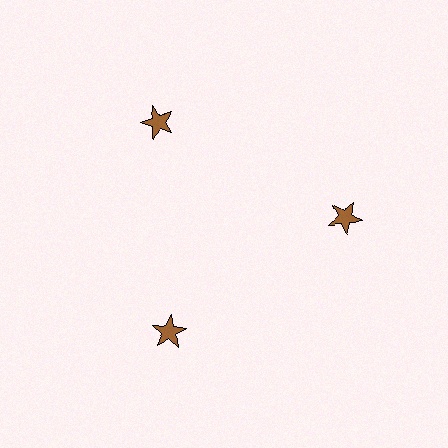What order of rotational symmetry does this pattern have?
This pattern has 3-fold rotational symmetry.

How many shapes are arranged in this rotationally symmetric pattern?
There are 3 shapes, arranged in 3 groups of 1.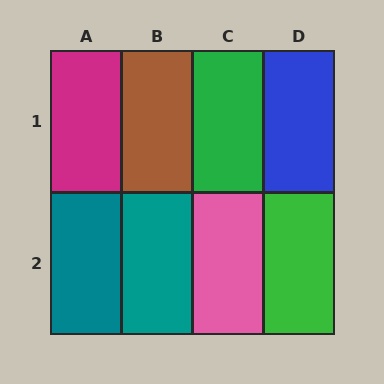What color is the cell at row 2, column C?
Pink.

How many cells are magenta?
1 cell is magenta.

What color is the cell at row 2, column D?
Green.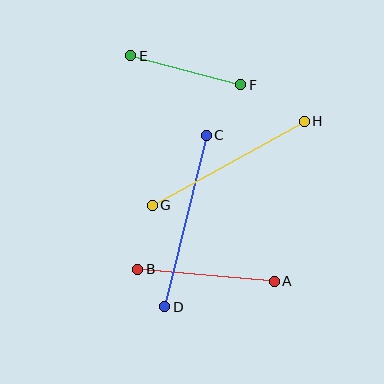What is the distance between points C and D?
The distance is approximately 177 pixels.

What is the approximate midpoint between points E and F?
The midpoint is at approximately (186, 70) pixels.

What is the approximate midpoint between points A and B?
The midpoint is at approximately (206, 275) pixels.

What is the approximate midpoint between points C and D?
The midpoint is at approximately (185, 221) pixels.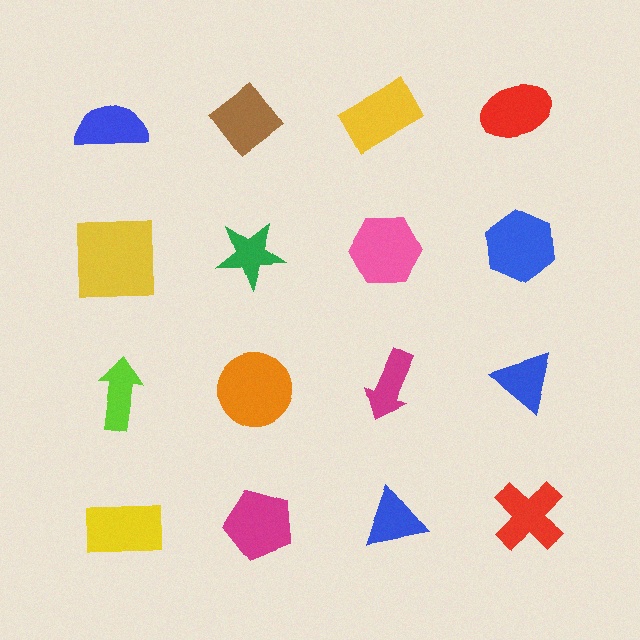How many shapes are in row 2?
4 shapes.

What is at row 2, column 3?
A pink hexagon.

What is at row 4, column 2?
A magenta pentagon.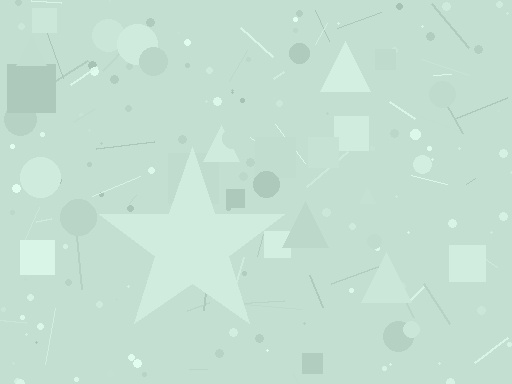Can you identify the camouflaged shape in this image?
The camouflaged shape is a star.